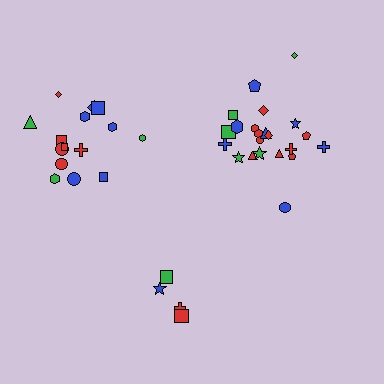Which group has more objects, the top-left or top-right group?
The top-right group.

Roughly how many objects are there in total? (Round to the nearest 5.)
Roughly 40 objects in total.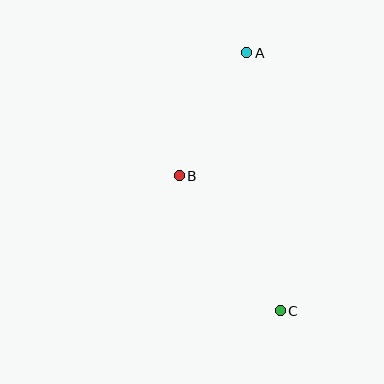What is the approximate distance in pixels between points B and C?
The distance between B and C is approximately 169 pixels.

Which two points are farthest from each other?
Points A and C are farthest from each other.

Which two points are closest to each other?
Points A and B are closest to each other.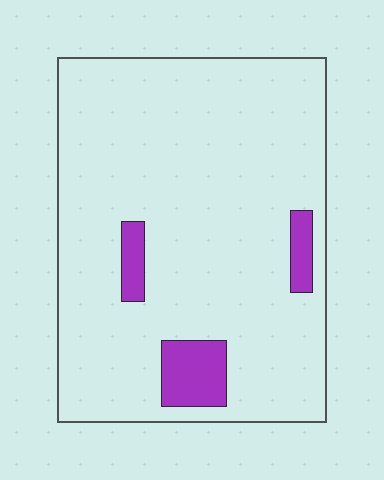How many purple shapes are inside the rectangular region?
3.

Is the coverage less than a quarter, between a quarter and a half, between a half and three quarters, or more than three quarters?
Less than a quarter.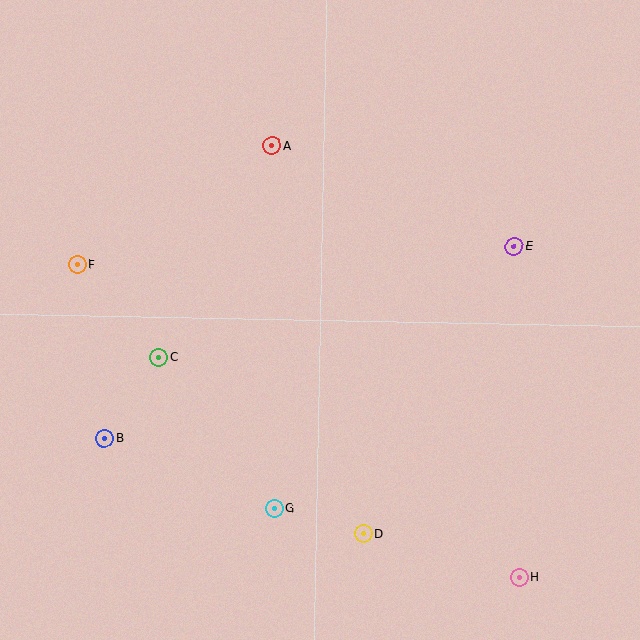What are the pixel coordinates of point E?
Point E is at (514, 246).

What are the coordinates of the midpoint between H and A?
The midpoint between H and A is at (396, 361).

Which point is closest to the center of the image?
Point C at (159, 357) is closest to the center.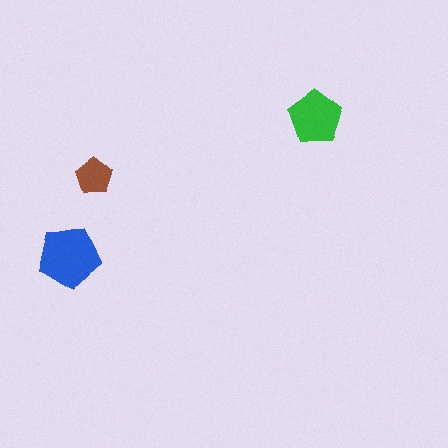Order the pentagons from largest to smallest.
the blue one, the green one, the brown one.